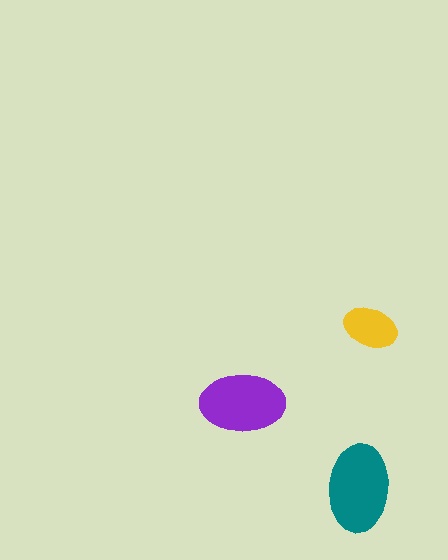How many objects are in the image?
There are 3 objects in the image.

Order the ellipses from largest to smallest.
the teal one, the purple one, the yellow one.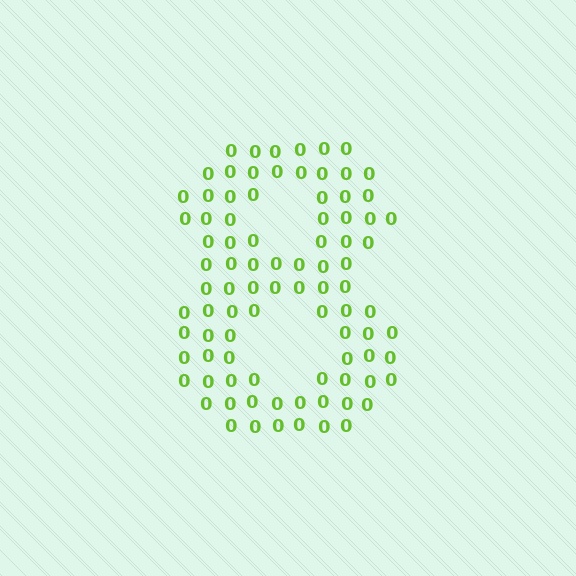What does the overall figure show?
The overall figure shows the digit 8.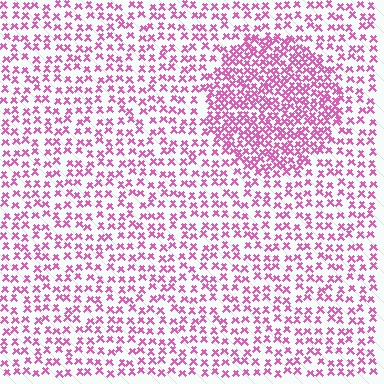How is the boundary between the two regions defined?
The boundary is defined by a change in element density (approximately 2.0x ratio). All elements are the same color, size, and shape.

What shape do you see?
I see a circle.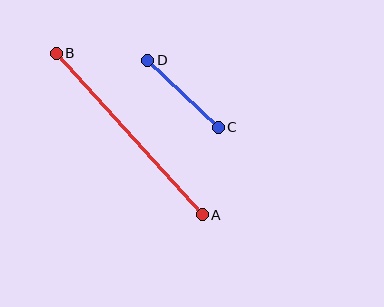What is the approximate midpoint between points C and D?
The midpoint is at approximately (183, 94) pixels.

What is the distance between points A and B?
The distance is approximately 218 pixels.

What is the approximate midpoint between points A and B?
The midpoint is at approximately (129, 134) pixels.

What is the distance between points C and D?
The distance is approximately 97 pixels.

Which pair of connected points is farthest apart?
Points A and B are farthest apart.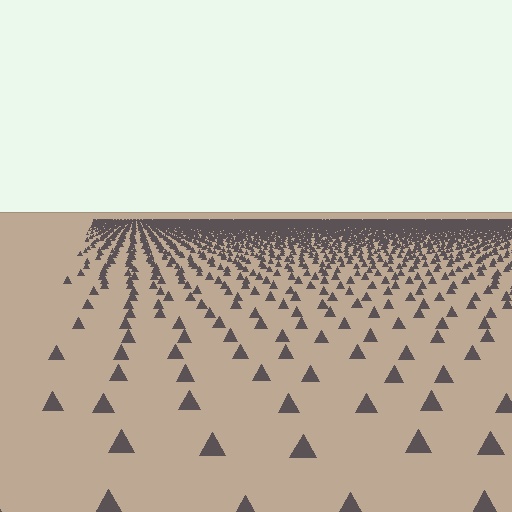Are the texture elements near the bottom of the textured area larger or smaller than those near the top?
Larger. Near the bottom, elements are closer to the viewer and appear at a bigger on-screen size.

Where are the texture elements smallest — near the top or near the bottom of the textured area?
Near the top.